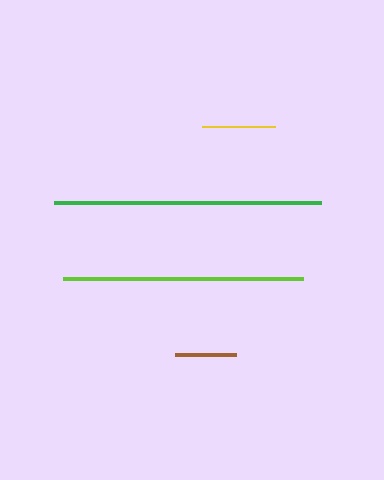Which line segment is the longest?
The green line is the longest at approximately 267 pixels.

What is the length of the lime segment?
The lime segment is approximately 240 pixels long.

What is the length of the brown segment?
The brown segment is approximately 61 pixels long.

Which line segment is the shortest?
The brown line is the shortest at approximately 61 pixels.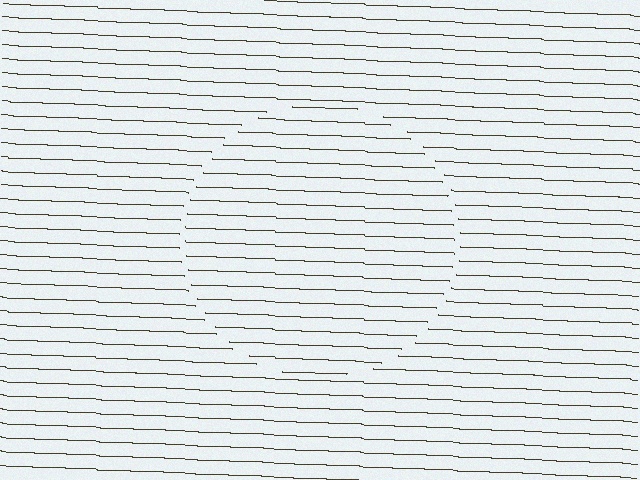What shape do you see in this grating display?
An illusory circle. The interior of the shape contains the same grating, shifted by half a period — the contour is defined by the phase discontinuity where line-ends from the inner and outer gratings abut.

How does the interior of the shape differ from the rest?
The interior of the shape contains the same grating, shifted by half a period — the contour is defined by the phase discontinuity where line-ends from the inner and outer gratings abut.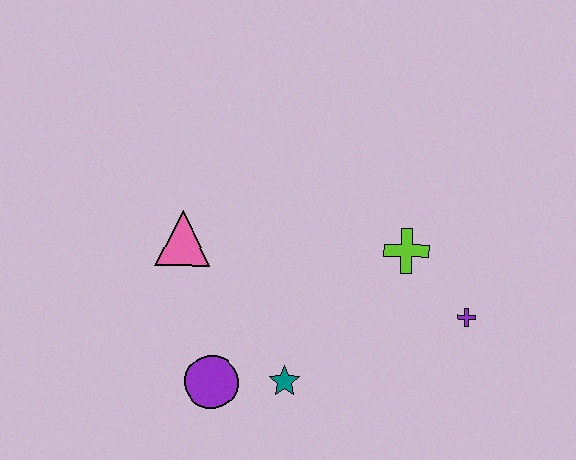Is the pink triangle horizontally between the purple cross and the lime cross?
No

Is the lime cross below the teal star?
No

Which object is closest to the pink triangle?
The purple circle is closest to the pink triangle.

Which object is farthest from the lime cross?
The purple circle is farthest from the lime cross.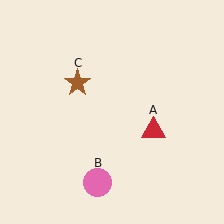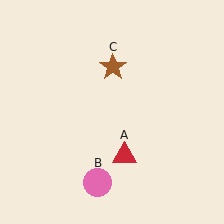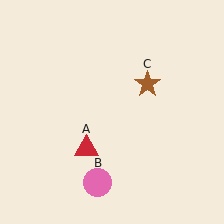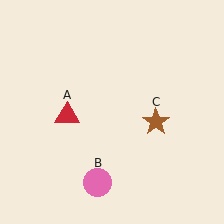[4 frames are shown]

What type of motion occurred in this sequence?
The red triangle (object A), brown star (object C) rotated clockwise around the center of the scene.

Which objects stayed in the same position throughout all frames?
Pink circle (object B) remained stationary.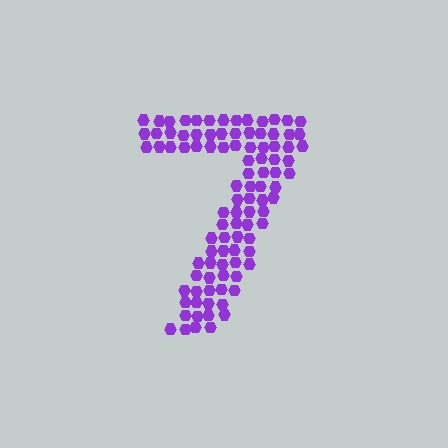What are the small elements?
The small elements are hexagons.